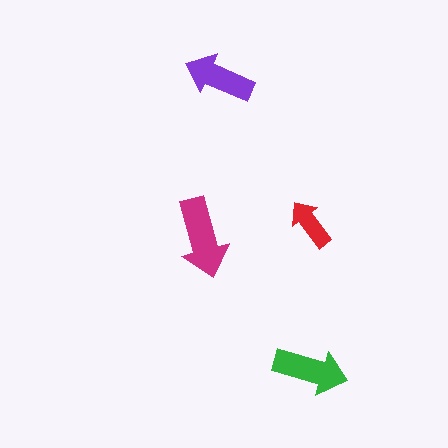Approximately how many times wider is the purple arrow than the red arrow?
About 1.5 times wider.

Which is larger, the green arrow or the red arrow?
The green one.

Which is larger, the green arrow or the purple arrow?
The green one.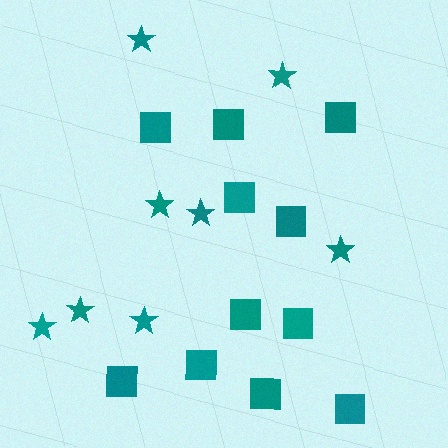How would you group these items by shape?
There are 2 groups: one group of squares (11) and one group of stars (8).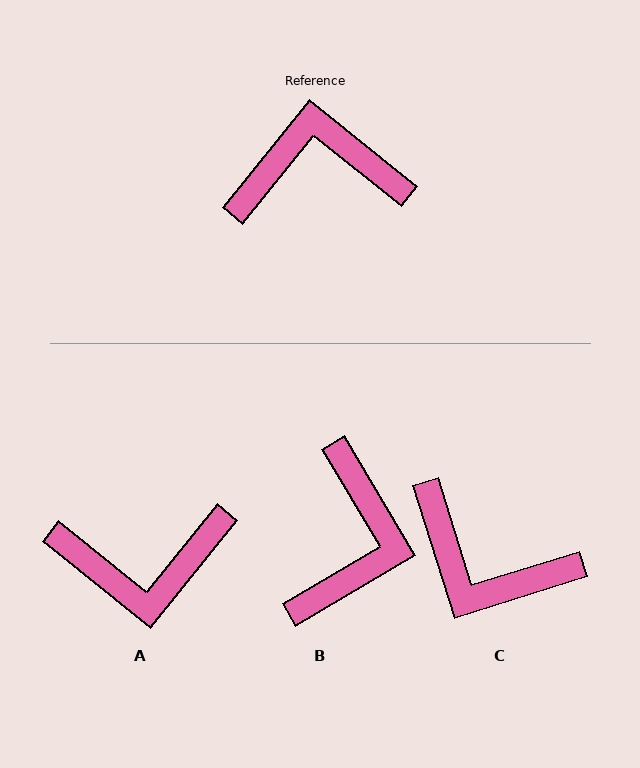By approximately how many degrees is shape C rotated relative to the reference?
Approximately 146 degrees counter-clockwise.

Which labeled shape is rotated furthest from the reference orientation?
A, about 180 degrees away.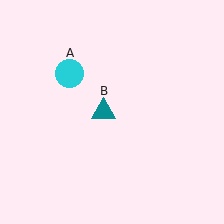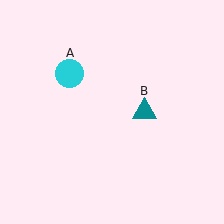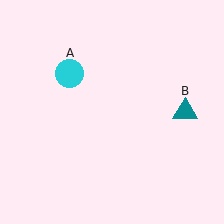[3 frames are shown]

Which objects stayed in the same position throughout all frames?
Cyan circle (object A) remained stationary.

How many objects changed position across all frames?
1 object changed position: teal triangle (object B).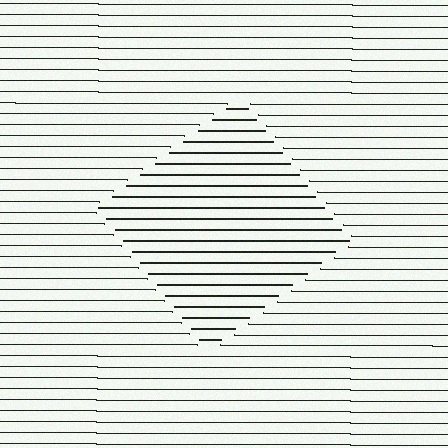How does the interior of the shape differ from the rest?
The interior of the shape contains the same grating, shifted by half a period — the contour is defined by the phase discontinuity where line-ends from the inner and outer gratings abut.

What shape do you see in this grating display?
An illusory square. The interior of the shape contains the same grating, shifted by half a period — the contour is defined by the phase discontinuity where line-ends from the inner and outer gratings abut.